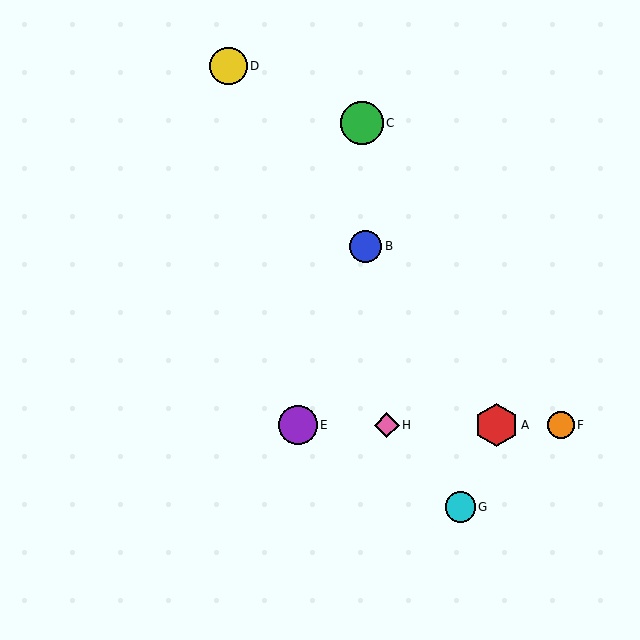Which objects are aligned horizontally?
Objects A, E, F, H are aligned horizontally.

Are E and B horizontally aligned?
No, E is at y≈425 and B is at y≈246.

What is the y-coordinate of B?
Object B is at y≈246.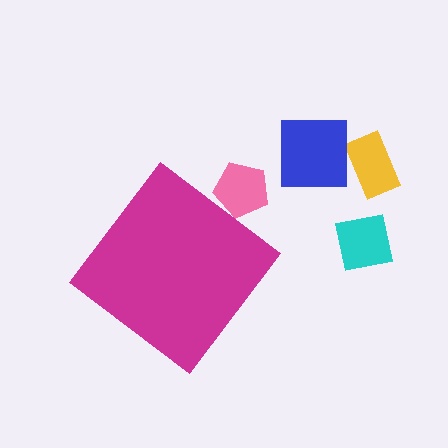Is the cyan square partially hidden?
No, the cyan square is fully visible.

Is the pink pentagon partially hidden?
Yes, the pink pentagon is partially hidden behind the magenta diamond.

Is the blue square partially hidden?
No, the blue square is fully visible.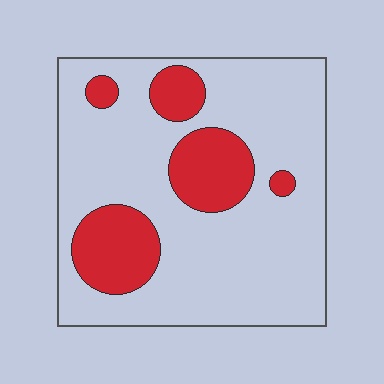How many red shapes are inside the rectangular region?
5.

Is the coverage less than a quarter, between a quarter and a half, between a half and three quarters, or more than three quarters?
Less than a quarter.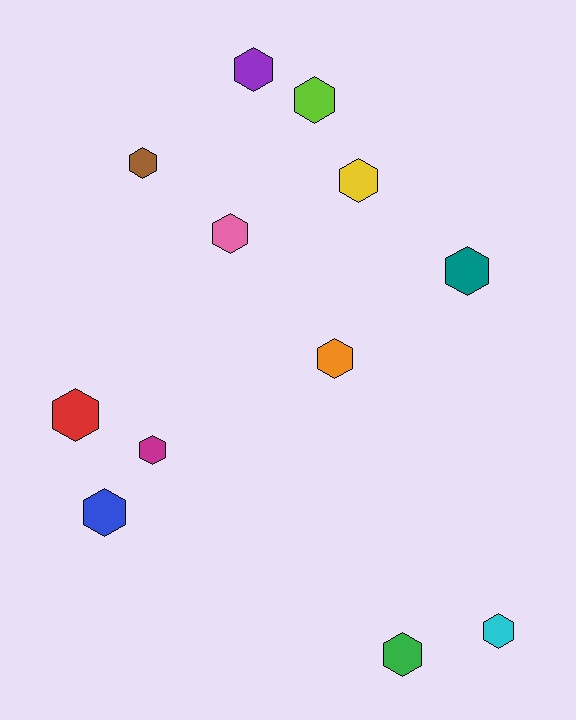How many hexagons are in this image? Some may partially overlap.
There are 12 hexagons.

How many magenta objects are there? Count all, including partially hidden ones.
There is 1 magenta object.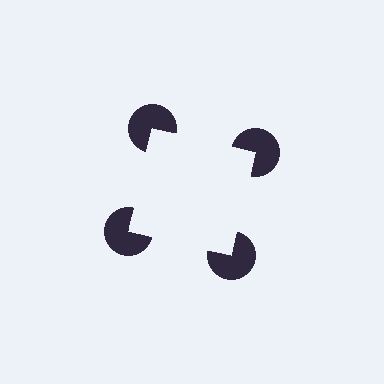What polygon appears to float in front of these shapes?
An illusory square — its edges are inferred from the aligned wedge cuts in the pac-man discs, not physically drawn.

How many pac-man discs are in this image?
There are 4 — one at each vertex of the illusory square.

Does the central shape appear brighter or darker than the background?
It typically appears slightly brighter than the background, even though no actual brightness change is drawn.